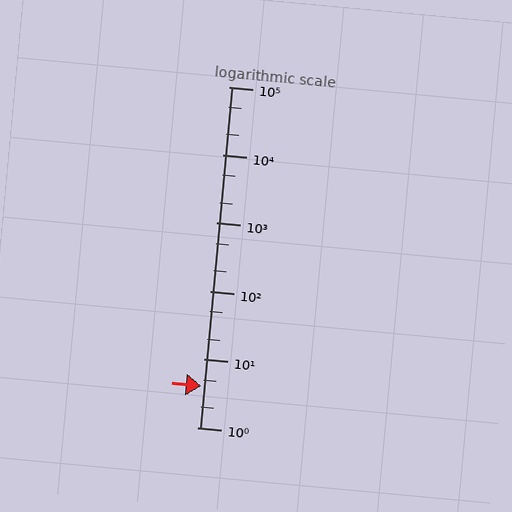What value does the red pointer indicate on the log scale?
The pointer indicates approximately 4.1.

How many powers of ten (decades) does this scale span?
The scale spans 5 decades, from 1 to 100000.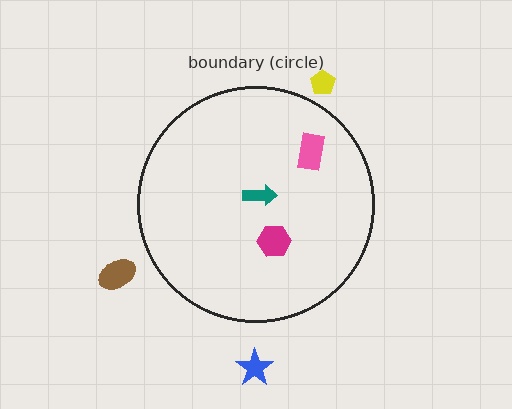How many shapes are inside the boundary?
3 inside, 3 outside.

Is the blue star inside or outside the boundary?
Outside.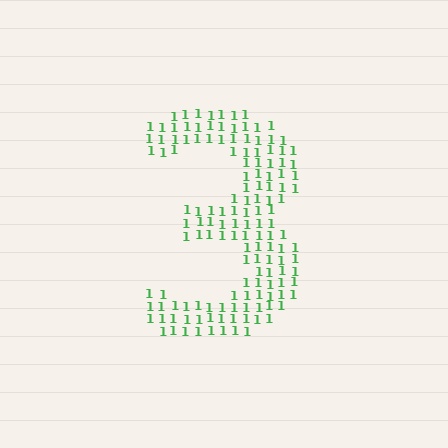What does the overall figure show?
The overall figure shows the digit 3.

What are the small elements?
The small elements are digit 1's.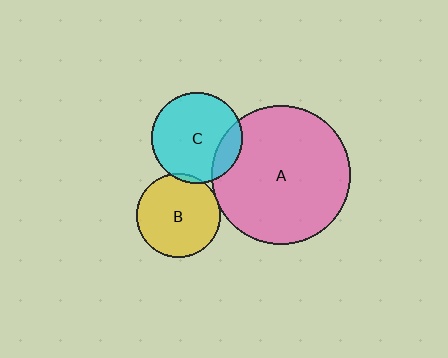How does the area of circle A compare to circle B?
Approximately 2.8 times.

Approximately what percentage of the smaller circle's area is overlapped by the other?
Approximately 5%.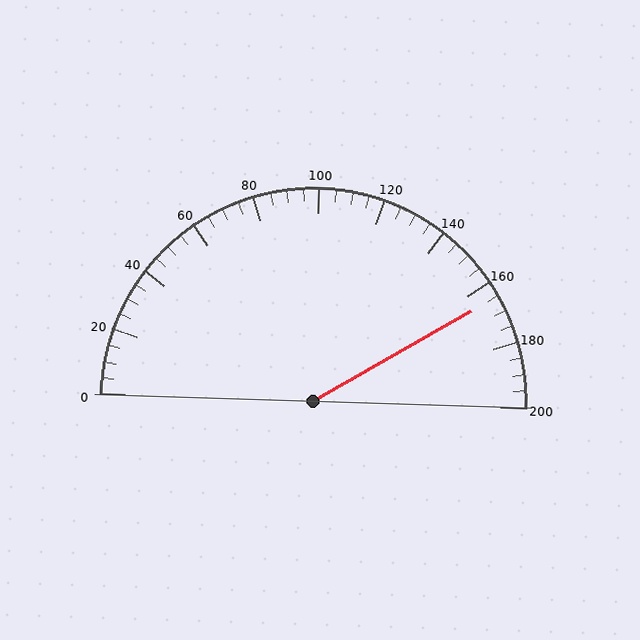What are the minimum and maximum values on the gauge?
The gauge ranges from 0 to 200.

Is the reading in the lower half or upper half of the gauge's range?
The reading is in the upper half of the range (0 to 200).